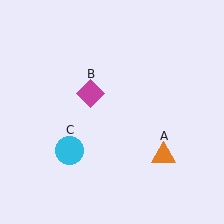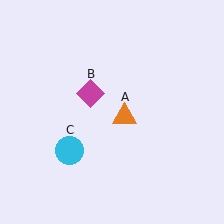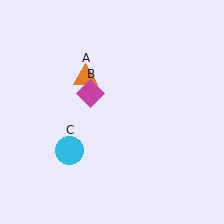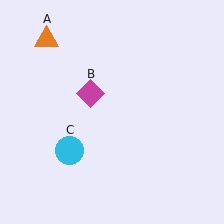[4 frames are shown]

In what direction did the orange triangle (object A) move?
The orange triangle (object A) moved up and to the left.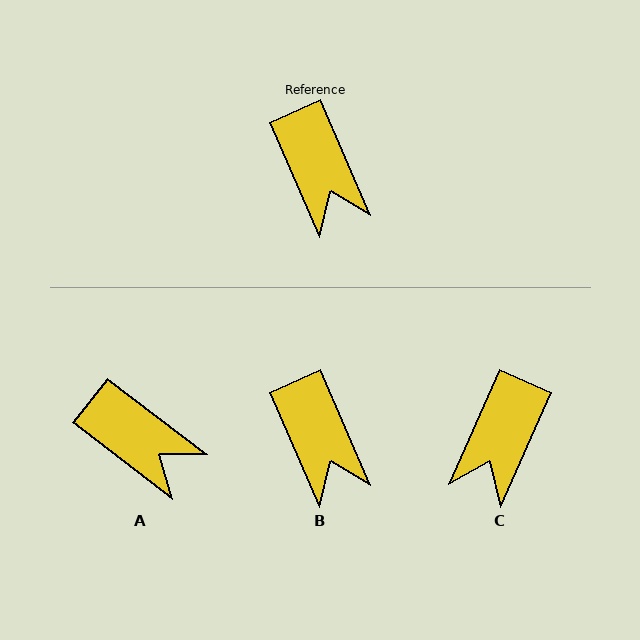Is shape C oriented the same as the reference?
No, it is off by about 48 degrees.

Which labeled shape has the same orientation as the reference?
B.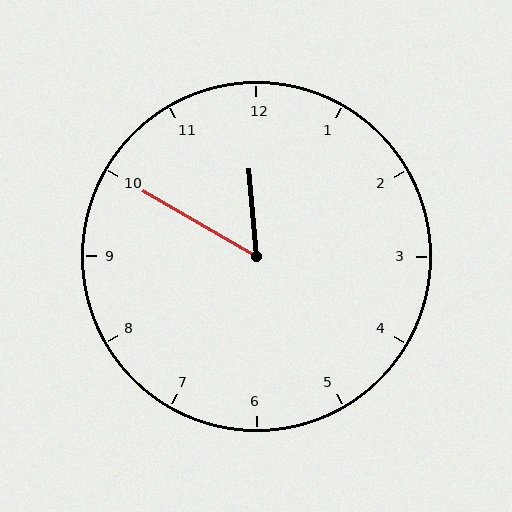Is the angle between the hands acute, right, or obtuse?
It is acute.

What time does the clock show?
11:50.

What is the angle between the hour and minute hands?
Approximately 55 degrees.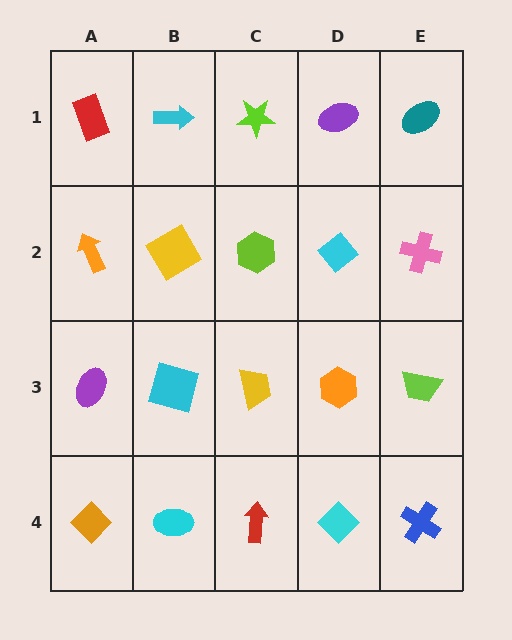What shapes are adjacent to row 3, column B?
A yellow diamond (row 2, column B), a cyan ellipse (row 4, column B), a purple ellipse (row 3, column A), a yellow trapezoid (row 3, column C).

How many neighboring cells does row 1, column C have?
3.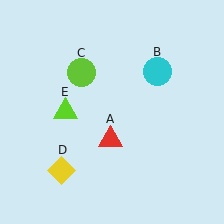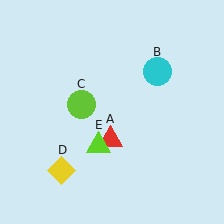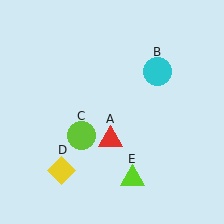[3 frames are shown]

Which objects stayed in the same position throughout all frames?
Red triangle (object A) and cyan circle (object B) and yellow diamond (object D) remained stationary.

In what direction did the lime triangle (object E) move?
The lime triangle (object E) moved down and to the right.